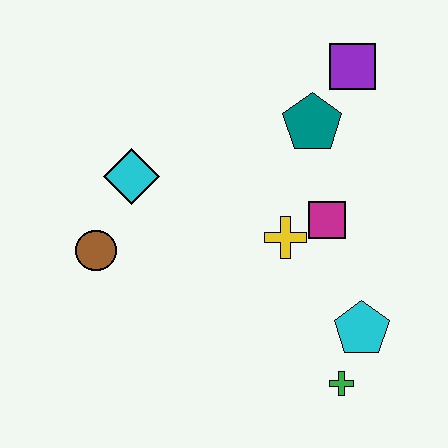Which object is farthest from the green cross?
The purple square is farthest from the green cross.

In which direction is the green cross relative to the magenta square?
The green cross is below the magenta square.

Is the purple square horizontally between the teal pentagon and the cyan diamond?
No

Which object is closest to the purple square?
The teal pentagon is closest to the purple square.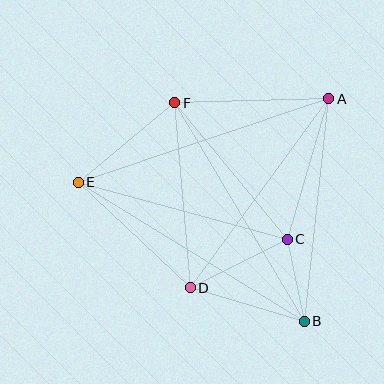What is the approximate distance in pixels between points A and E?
The distance between A and E is approximately 264 pixels.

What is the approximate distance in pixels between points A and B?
The distance between A and B is approximately 223 pixels.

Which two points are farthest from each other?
Points B and E are farthest from each other.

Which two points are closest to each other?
Points B and C are closest to each other.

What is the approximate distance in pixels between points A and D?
The distance between A and D is approximately 234 pixels.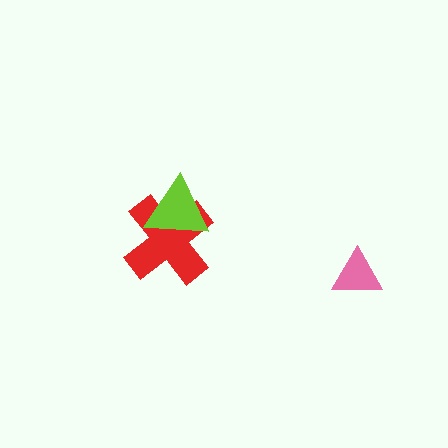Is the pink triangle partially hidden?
No, no other shape covers it.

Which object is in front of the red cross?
The lime triangle is in front of the red cross.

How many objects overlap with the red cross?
1 object overlaps with the red cross.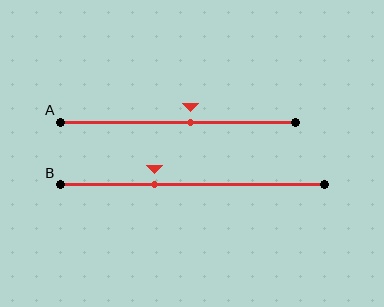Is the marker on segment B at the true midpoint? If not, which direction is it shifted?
No, the marker on segment B is shifted to the left by about 14% of the segment length.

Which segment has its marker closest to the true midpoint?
Segment A has its marker closest to the true midpoint.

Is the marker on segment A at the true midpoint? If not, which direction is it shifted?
No, the marker on segment A is shifted to the right by about 5% of the segment length.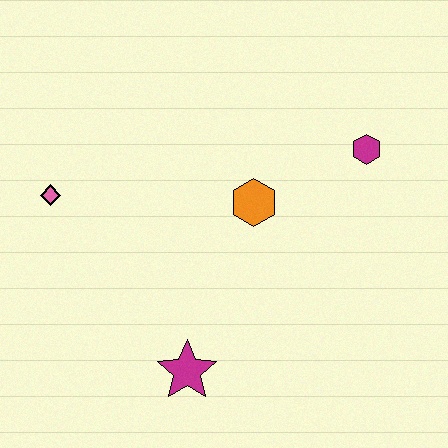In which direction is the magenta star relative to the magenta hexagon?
The magenta star is below the magenta hexagon.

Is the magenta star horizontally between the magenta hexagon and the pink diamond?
Yes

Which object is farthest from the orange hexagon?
The pink diamond is farthest from the orange hexagon.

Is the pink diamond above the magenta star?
Yes